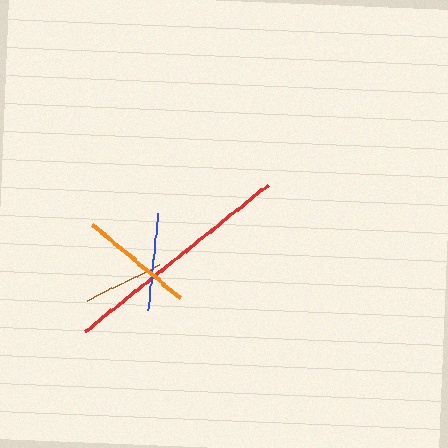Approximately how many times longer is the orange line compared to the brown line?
The orange line is approximately 1.4 times the length of the brown line.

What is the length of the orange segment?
The orange segment is approximately 115 pixels long.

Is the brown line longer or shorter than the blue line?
The blue line is longer than the brown line.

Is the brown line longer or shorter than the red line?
The red line is longer than the brown line.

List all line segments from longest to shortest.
From longest to shortest: red, orange, blue, brown.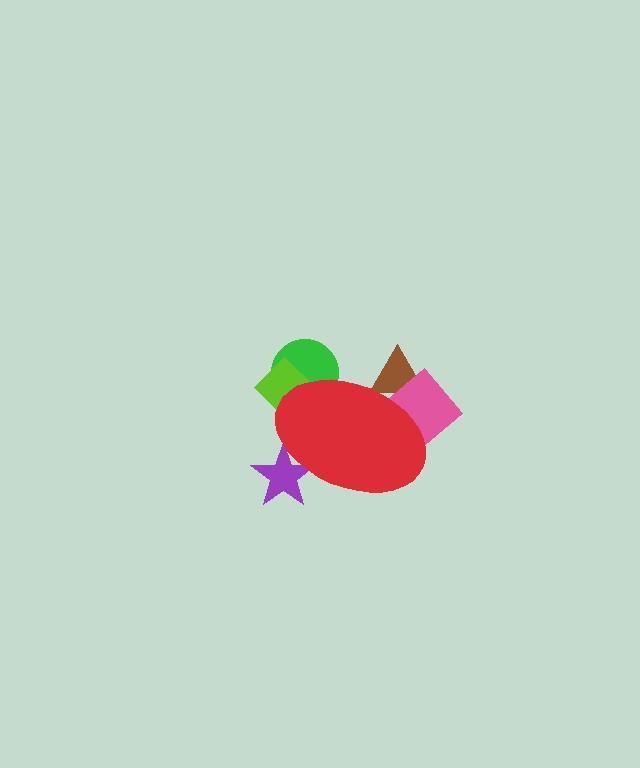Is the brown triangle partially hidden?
Yes, the brown triangle is partially hidden behind the red ellipse.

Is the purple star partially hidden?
Yes, the purple star is partially hidden behind the red ellipse.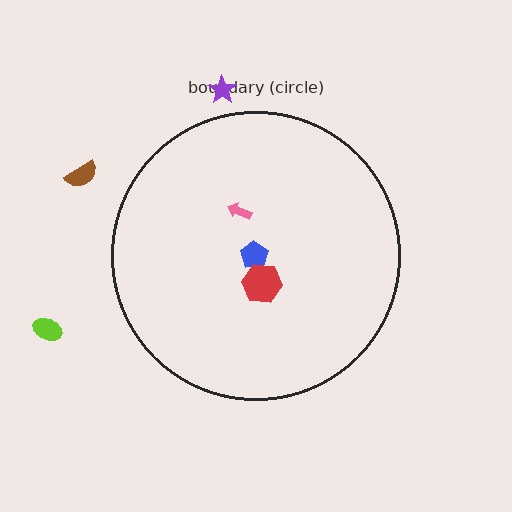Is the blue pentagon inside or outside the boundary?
Inside.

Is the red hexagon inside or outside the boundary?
Inside.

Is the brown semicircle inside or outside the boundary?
Outside.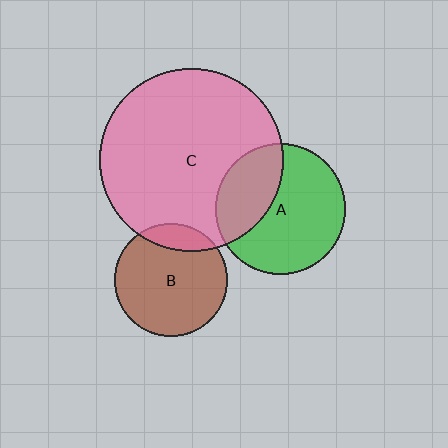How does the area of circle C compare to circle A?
Approximately 2.0 times.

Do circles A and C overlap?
Yes.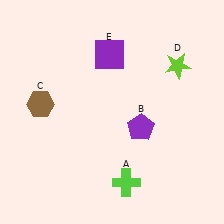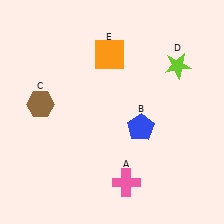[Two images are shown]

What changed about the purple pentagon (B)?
In Image 1, B is purple. In Image 2, it changed to blue.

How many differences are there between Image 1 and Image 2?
There are 3 differences between the two images.